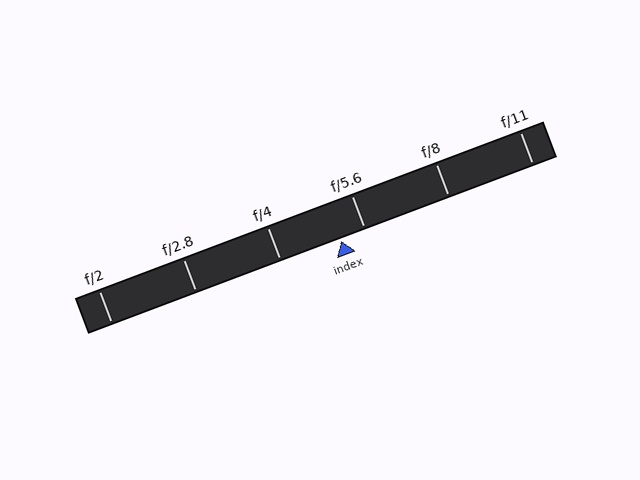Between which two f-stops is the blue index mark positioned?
The index mark is between f/4 and f/5.6.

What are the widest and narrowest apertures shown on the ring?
The widest aperture shown is f/2 and the narrowest is f/11.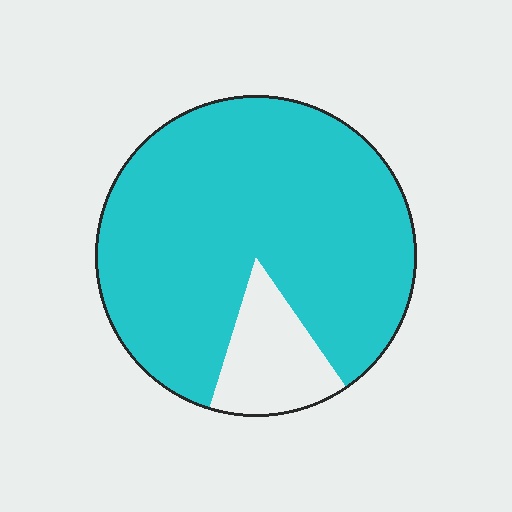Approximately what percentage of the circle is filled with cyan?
Approximately 85%.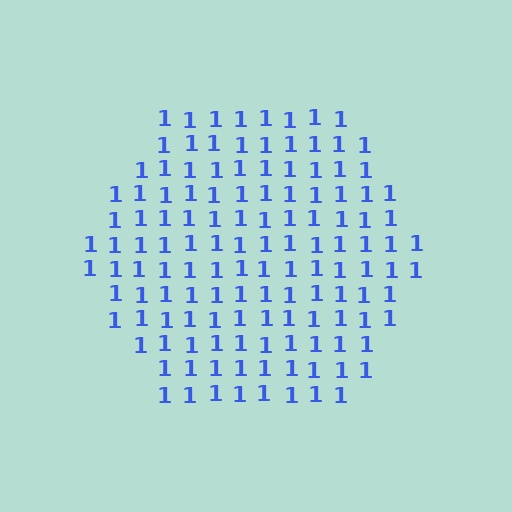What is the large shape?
The large shape is a hexagon.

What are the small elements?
The small elements are digit 1's.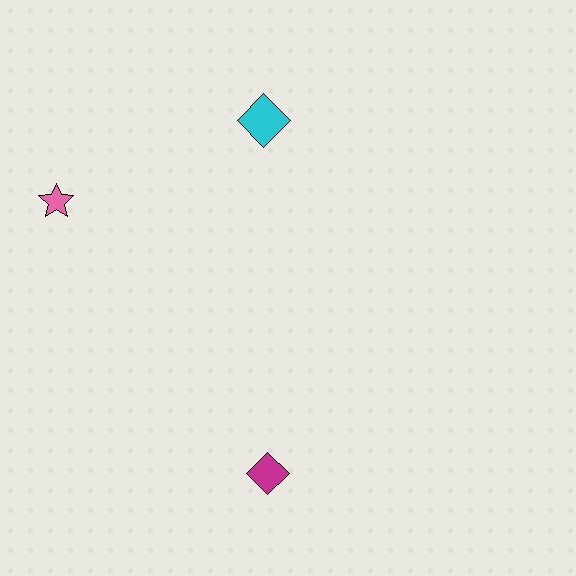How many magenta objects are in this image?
There is 1 magenta object.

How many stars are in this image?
There is 1 star.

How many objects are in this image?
There are 3 objects.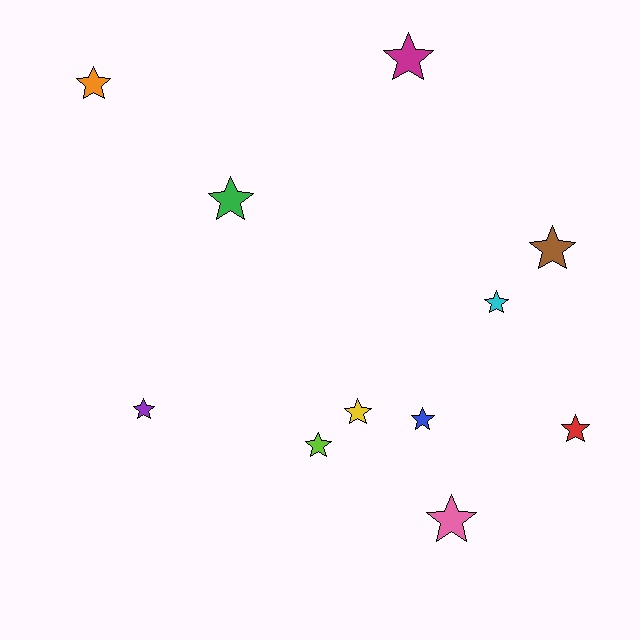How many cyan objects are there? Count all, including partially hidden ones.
There is 1 cyan object.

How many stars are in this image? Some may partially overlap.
There are 11 stars.